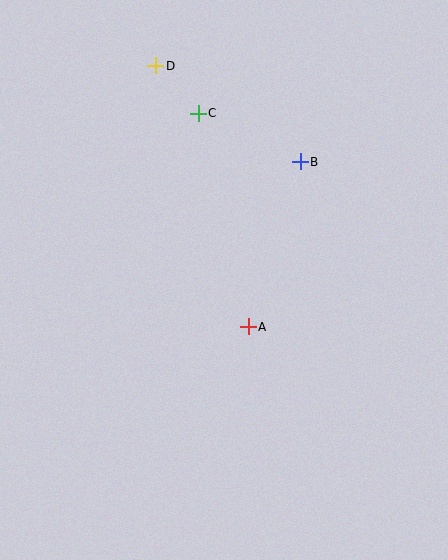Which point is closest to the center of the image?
Point A at (248, 327) is closest to the center.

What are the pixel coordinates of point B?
Point B is at (300, 162).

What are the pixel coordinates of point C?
Point C is at (198, 113).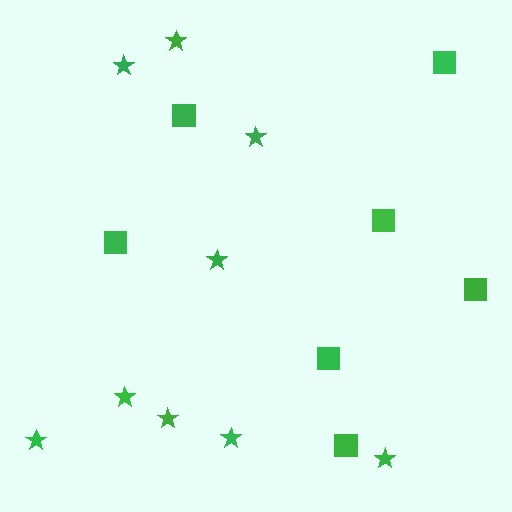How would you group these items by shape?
There are 2 groups: one group of stars (9) and one group of squares (7).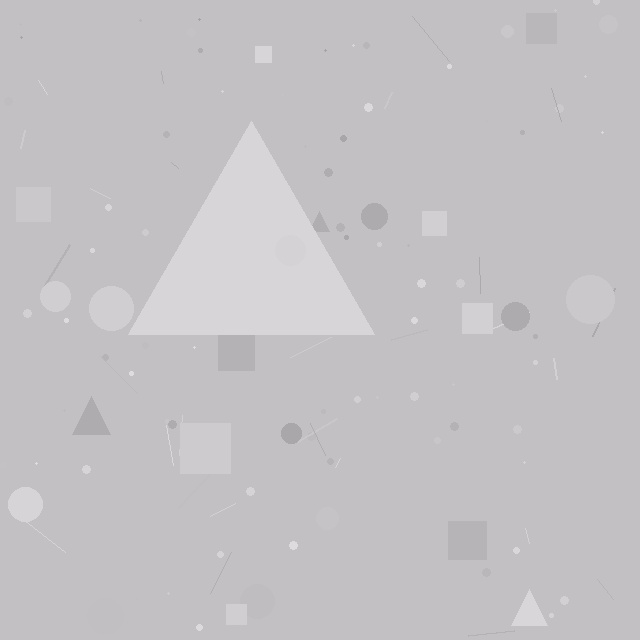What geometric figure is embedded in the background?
A triangle is embedded in the background.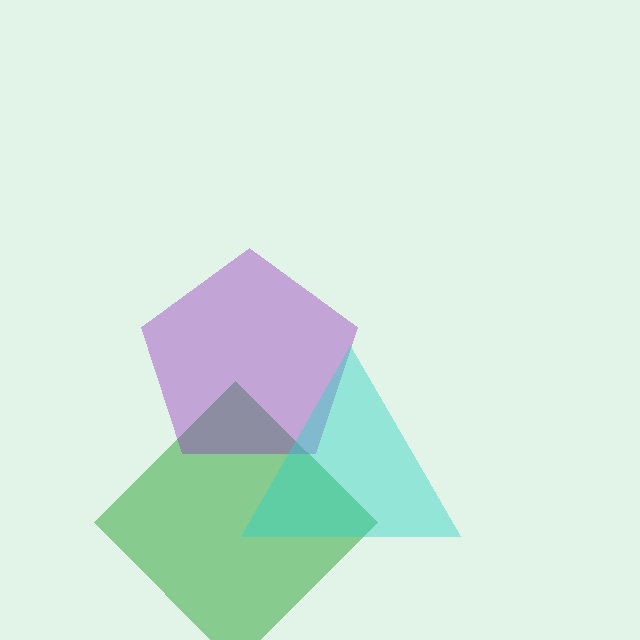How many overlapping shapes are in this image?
There are 3 overlapping shapes in the image.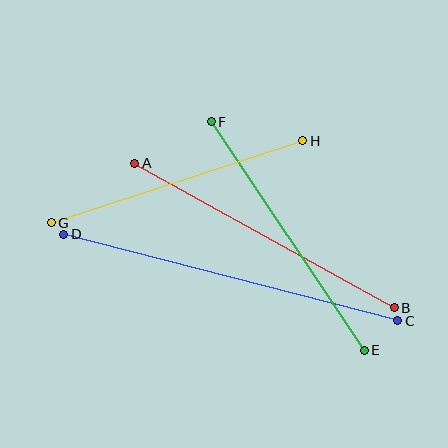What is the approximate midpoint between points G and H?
The midpoint is at approximately (177, 182) pixels.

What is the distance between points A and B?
The distance is approximately 297 pixels.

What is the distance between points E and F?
The distance is approximately 275 pixels.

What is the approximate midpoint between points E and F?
The midpoint is at approximately (288, 236) pixels.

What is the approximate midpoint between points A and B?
The midpoint is at approximately (265, 236) pixels.